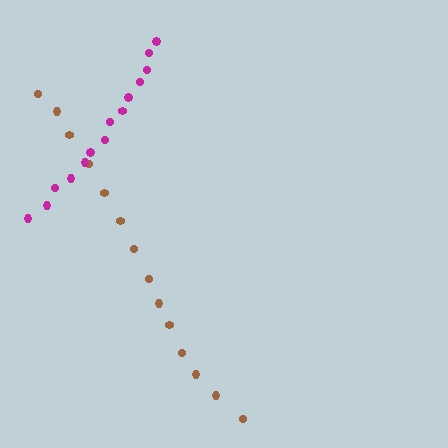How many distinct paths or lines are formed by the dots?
There are 2 distinct paths.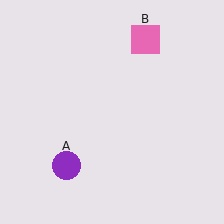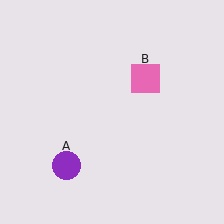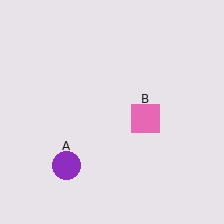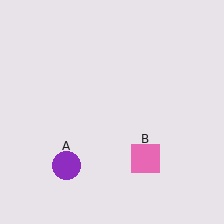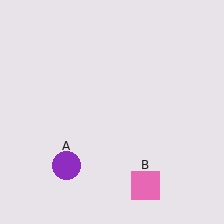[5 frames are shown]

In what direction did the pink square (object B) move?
The pink square (object B) moved down.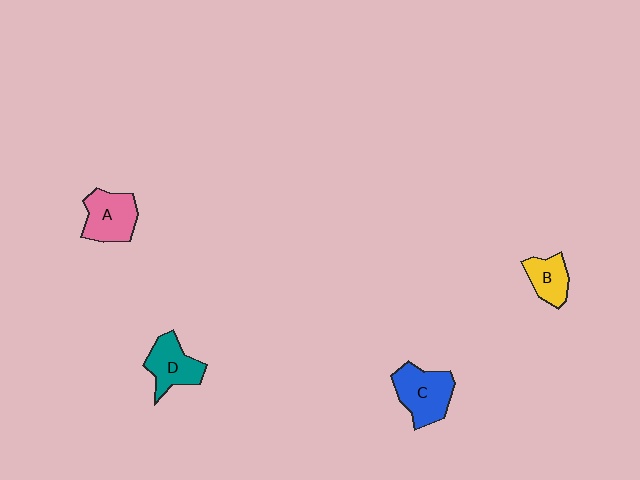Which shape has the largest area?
Shape C (blue).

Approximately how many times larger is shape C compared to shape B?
Approximately 1.6 times.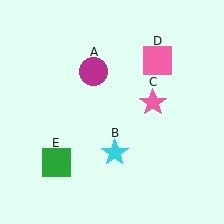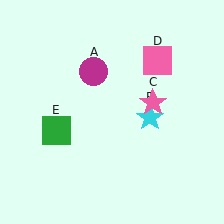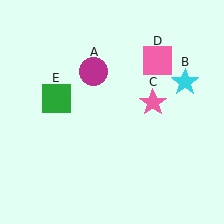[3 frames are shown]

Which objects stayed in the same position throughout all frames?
Magenta circle (object A) and pink star (object C) and pink square (object D) remained stationary.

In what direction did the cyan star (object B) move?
The cyan star (object B) moved up and to the right.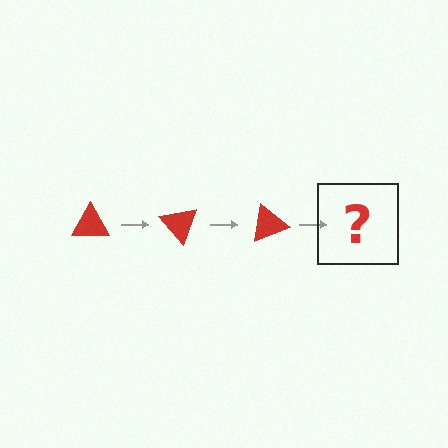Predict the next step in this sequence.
The next step is a red triangle rotated 150 degrees.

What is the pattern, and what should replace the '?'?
The pattern is that the triangle rotates 50 degrees each step. The '?' should be a red triangle rotated 150 degrees.